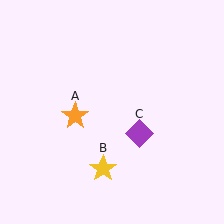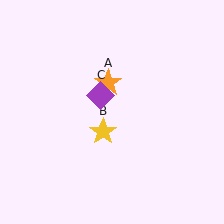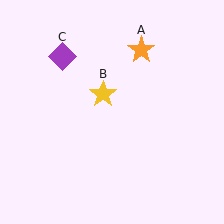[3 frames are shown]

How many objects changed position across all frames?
3 objects changed position: orange star (object A), yellow star (object B), purple diamond (object C).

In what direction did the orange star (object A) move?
The orange star (object A) moved up and to the right.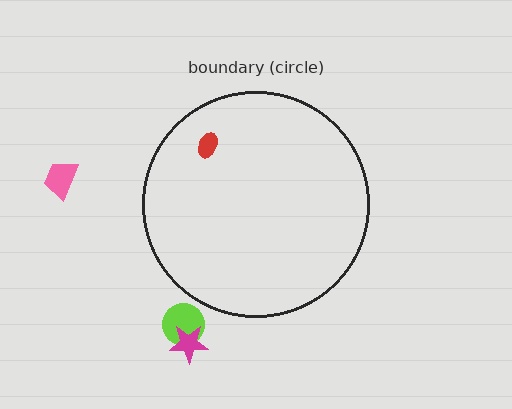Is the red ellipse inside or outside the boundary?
Inside.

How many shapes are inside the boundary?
1 inside, 3 outside.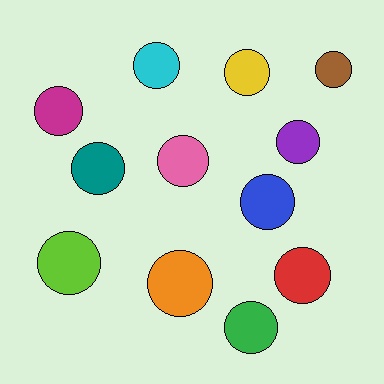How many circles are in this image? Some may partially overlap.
There are 12 circles.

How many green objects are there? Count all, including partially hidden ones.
There is 1 green object.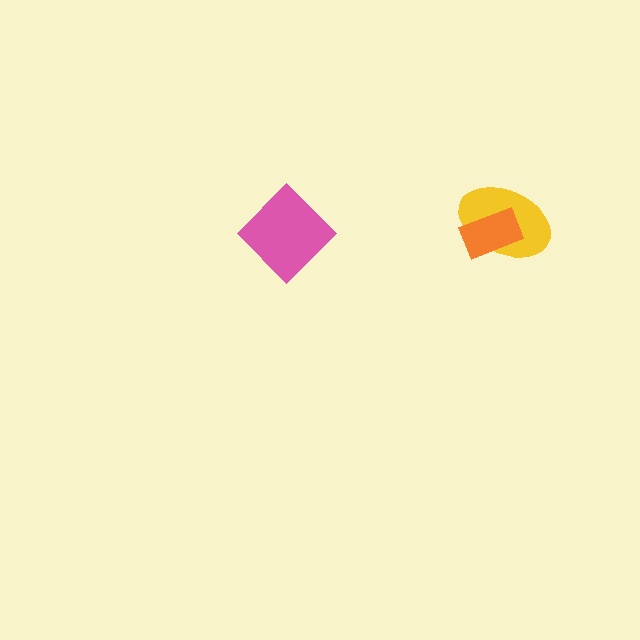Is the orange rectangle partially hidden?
No, no other shape covers it.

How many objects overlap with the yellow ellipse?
1 object overlaps with the yellow ellipse.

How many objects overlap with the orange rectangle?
1 object overlaps with the orange rectangle.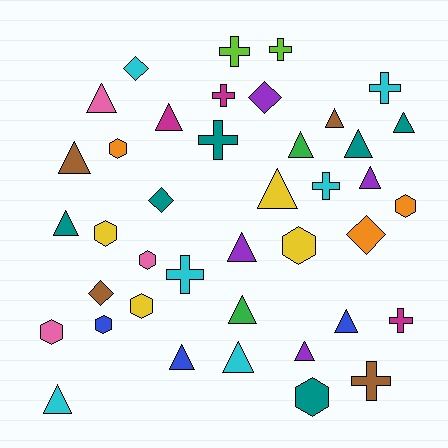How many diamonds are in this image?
There are 5 diamonds.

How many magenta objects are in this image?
There are 3 magenta objects.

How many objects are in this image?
There are 40 objects.